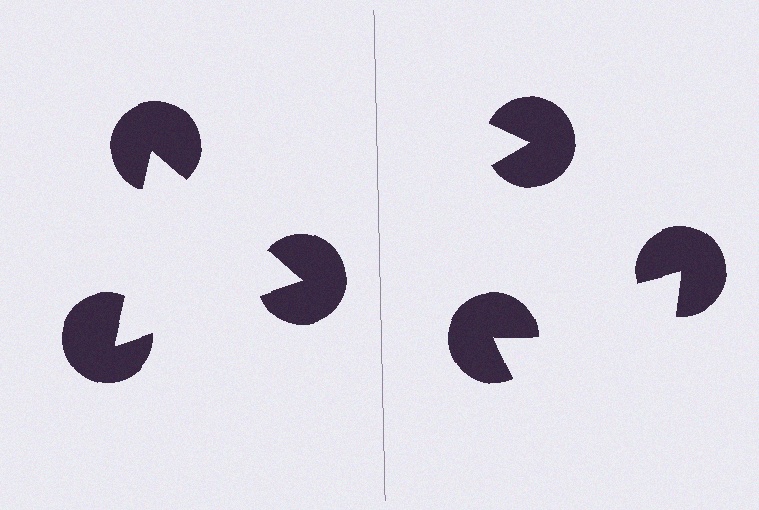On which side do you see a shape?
An illusory triangle appears on the left side. On the right side the wedge cuts are rotated, so no coherent shape forms.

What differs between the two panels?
The pac-man discs are positioned identically on both sides; only the wedge orientations differ. On the left they align to a triangle; on the right they are misaligned.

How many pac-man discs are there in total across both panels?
6 — 3 on each side.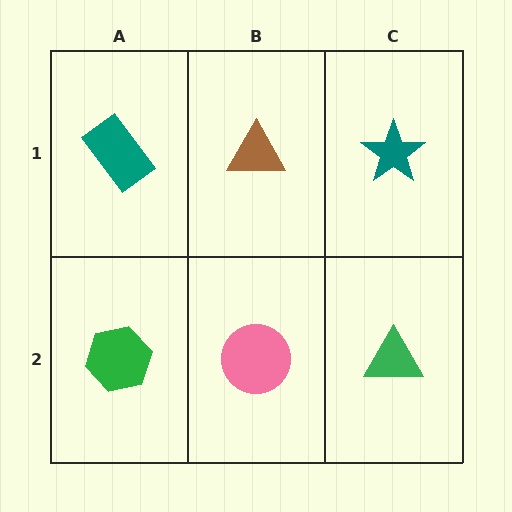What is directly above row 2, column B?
A brown triangle.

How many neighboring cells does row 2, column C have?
2.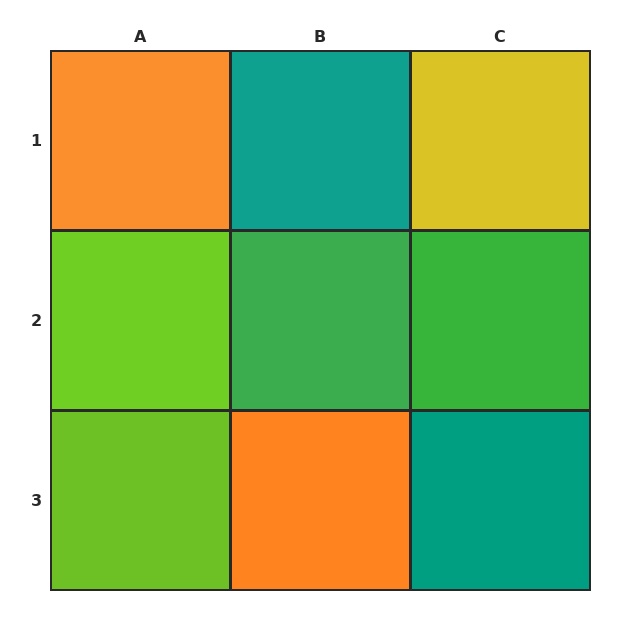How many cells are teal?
2 cells are teal.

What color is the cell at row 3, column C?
Teal.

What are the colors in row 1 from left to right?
Orange, teal, yellow.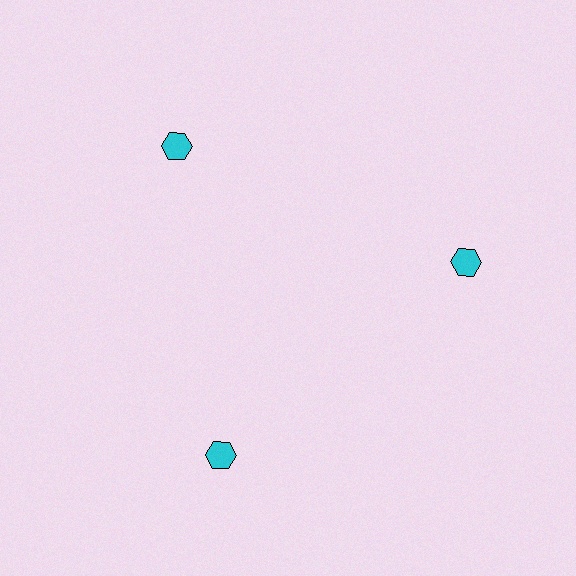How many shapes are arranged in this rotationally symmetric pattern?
There are 3 shapes, arranged in 3 groups of 1.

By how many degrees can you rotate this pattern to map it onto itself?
The pattern maps onto itself every 120 degrees of rotation.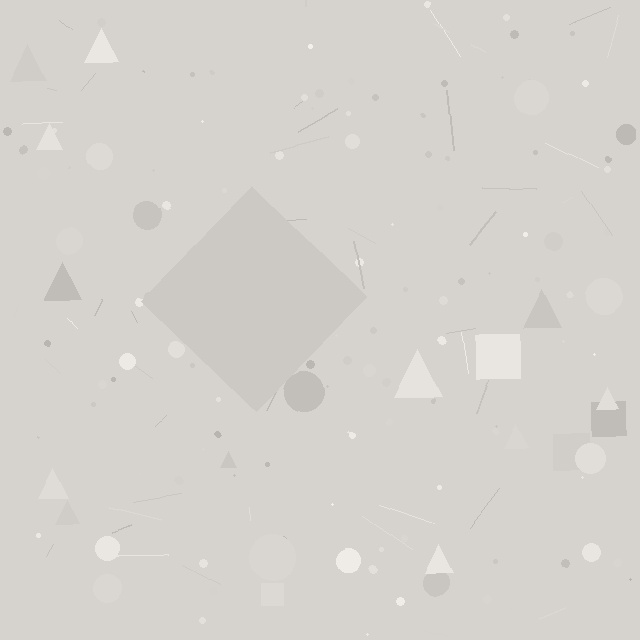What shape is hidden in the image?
A diamond is hidden in the image.